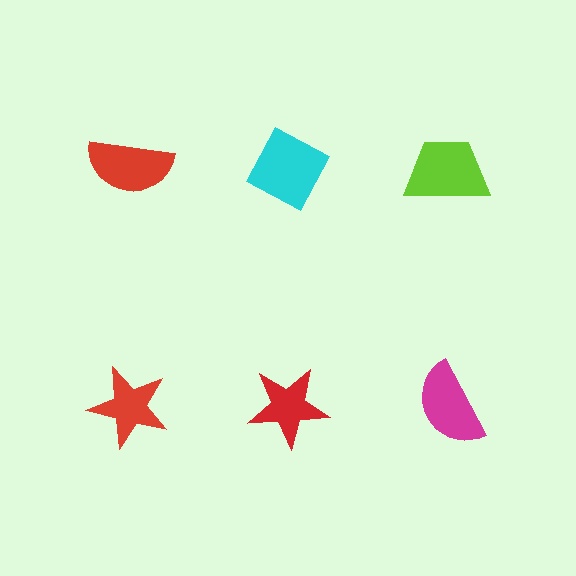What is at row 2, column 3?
A magenta semicircle.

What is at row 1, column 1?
A red semicircle.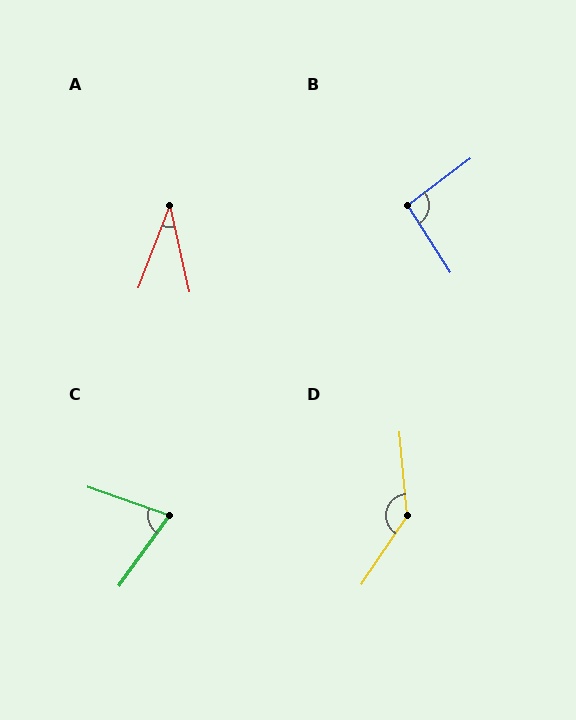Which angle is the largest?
D, at approximately 141 degrees.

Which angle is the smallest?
A, at approximately 34 degrees.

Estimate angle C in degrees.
Approximately 73 degrees.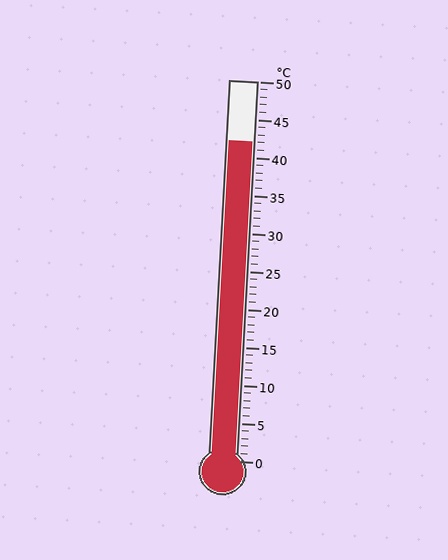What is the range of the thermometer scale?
The thermometer scale ranges from 0°C to 50°C.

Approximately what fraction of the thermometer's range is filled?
The thermometer is filled to approximately 85% of its range.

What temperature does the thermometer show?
The thermometer shows approximately 42°C.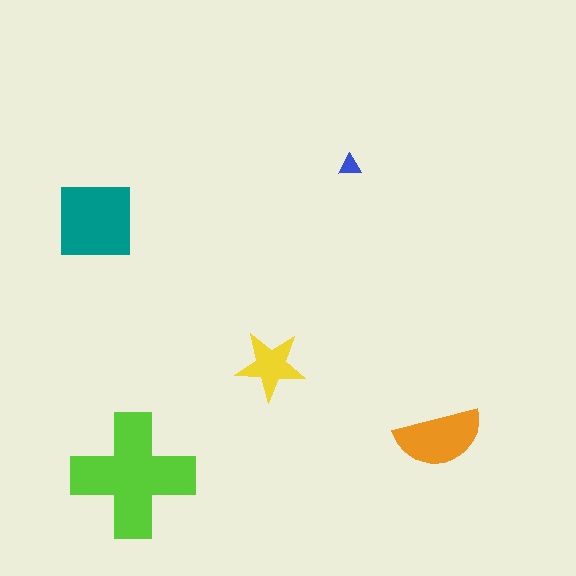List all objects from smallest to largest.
The blue triangle, the yellow star, the orange semicircle, the teal square, the lime cross.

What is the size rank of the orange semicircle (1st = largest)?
3rd.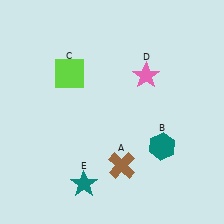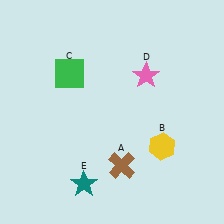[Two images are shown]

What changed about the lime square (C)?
In Image 1, C is lime. In Image 2, it changed to green.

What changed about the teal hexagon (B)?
In Image 1, B is teal. In Image 2, it changed to yellow.